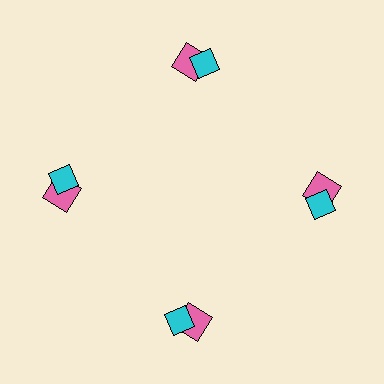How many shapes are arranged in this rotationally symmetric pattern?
There are 8 shapes, arranged in 4 groups of 2.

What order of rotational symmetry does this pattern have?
This pattern has 4-fold rotational symmetry.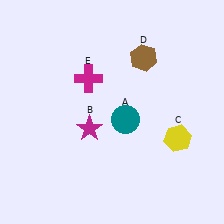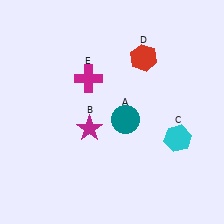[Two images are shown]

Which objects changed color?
C changed from yellow to cyan. D changed from brown to red.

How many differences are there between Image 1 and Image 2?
There are 2 differences between the two images.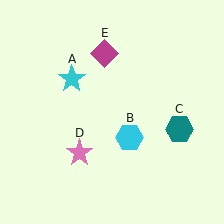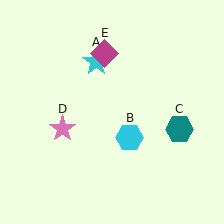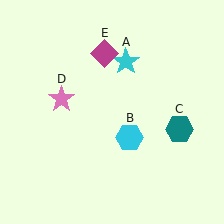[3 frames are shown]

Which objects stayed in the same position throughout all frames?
Cyan hexagon (object B) and teal hexagon (object C) and magenta diamond (object E) remained stationary.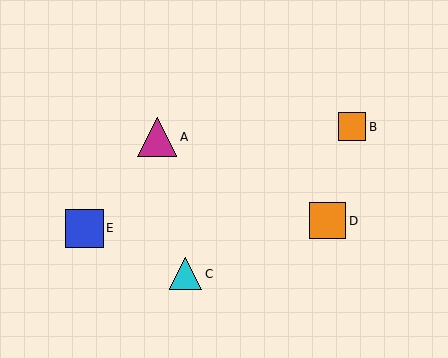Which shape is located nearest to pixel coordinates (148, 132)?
The magenta triangle (labeled A) at (157, 137) is nearest to that location.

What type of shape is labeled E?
Shape E is a blue square.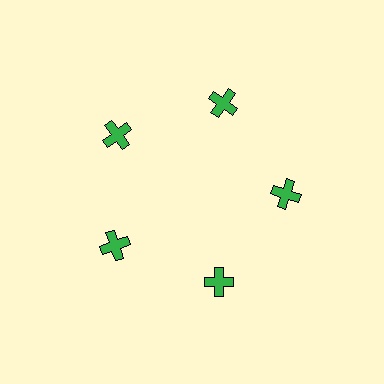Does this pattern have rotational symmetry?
Yes, this pattern has 5-fold rotational symmetry. It looks the same after rotating 72 degrees around the center.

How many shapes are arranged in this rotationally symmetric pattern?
There are 5 shapes, arranged in 5 groups of 1.